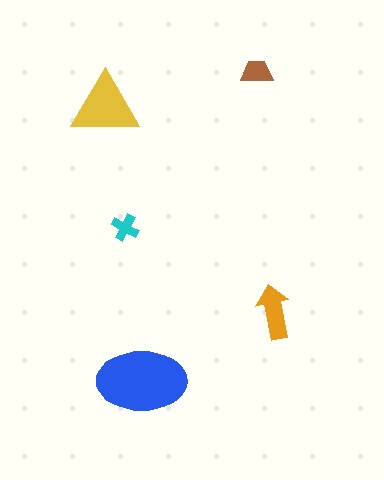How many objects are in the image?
There are 5 objects in the image.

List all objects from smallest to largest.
The cyan cross, the brown trapezoid, the orange arrow, the yellow triangle, the blue ellipse.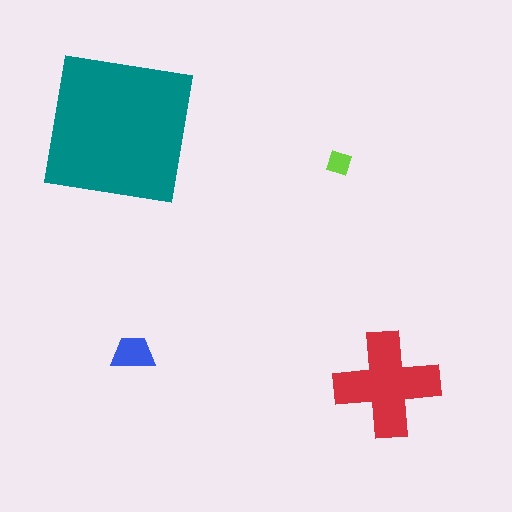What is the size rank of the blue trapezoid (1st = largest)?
3rd.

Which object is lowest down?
The red cross is bottommost.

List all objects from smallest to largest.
The lime diamond, the blue trapezoid, the red cross, the teal square.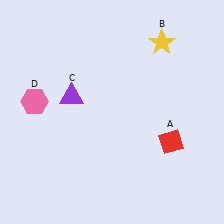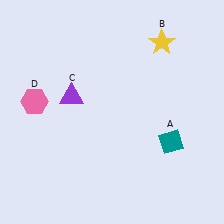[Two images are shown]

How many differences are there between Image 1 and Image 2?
There is 1 difference between the two images.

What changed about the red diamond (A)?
In Image 1, A is red. In Image 2, it changed to teal.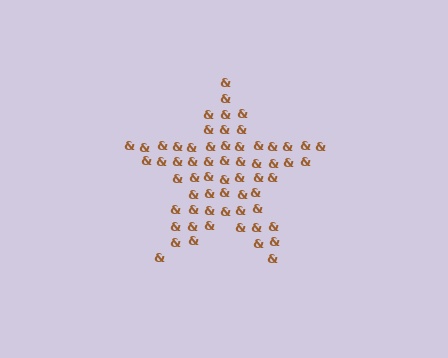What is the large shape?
The large shape is a star.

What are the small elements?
The small elements are ampersands.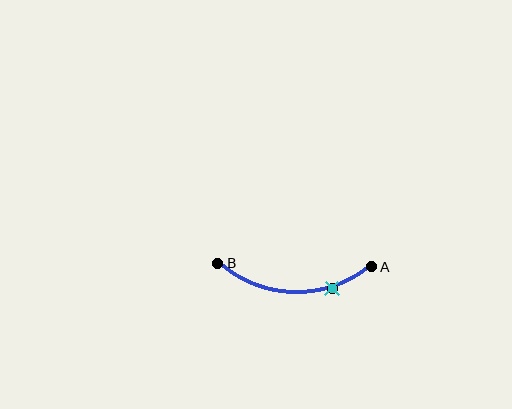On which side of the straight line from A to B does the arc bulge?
The arc bulges below the straight line connecting A and B.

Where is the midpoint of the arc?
The arc midpoint is the point on the curve farthest from the straight line joining A and B. It sits below that line.